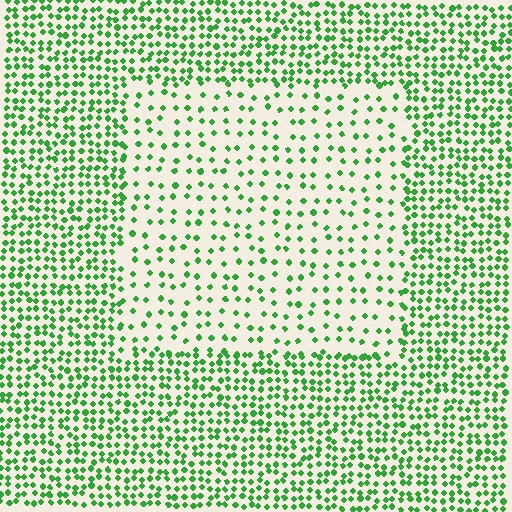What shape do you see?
I see a rectangle.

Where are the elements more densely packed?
The elements are more densely packed outside the rectangle boundary.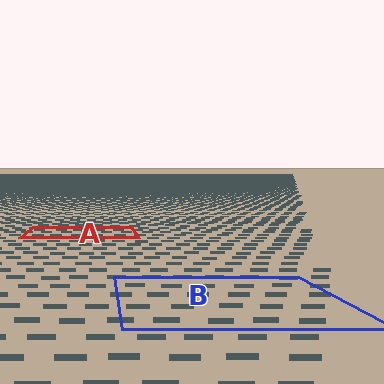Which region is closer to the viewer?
Region B is closer. The texture elements there are larger and more spread out.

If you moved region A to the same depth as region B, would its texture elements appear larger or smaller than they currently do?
They would appear larger. At a closer depth, the same texture elements are projected at a bigger on-screen size.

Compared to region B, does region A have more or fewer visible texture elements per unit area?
Region A has more texture elements per unit area — they are packed more densely because it is farther away.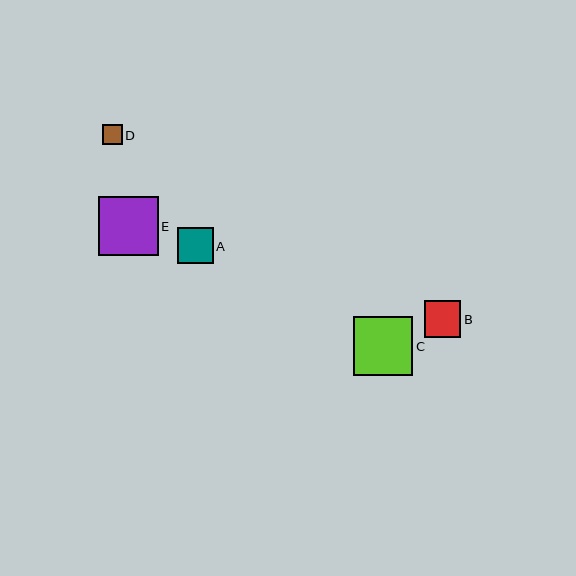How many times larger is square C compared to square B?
Square C is approximately 1.6 times the size of square B.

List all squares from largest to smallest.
From largest to smallest: E, C, B, A, D.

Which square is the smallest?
Square D is the smallest with a size of approximately 20 pixels.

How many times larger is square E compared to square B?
Square E is approximately 1.6 times the size of square B.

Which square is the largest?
Square E is the largest with a size of approximately 59 pixels.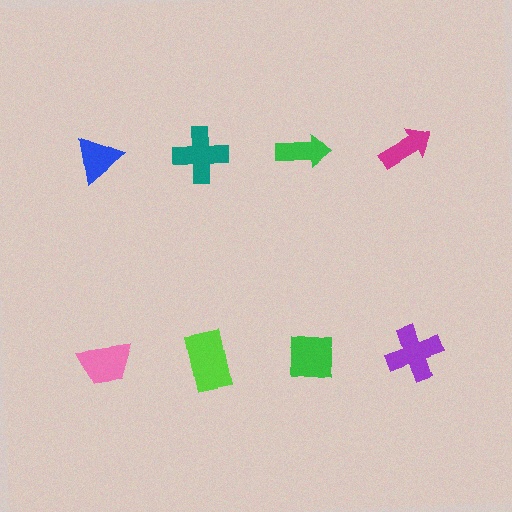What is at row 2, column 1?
A pink trapezoid.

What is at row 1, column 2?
A teal cross.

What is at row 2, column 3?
A green square.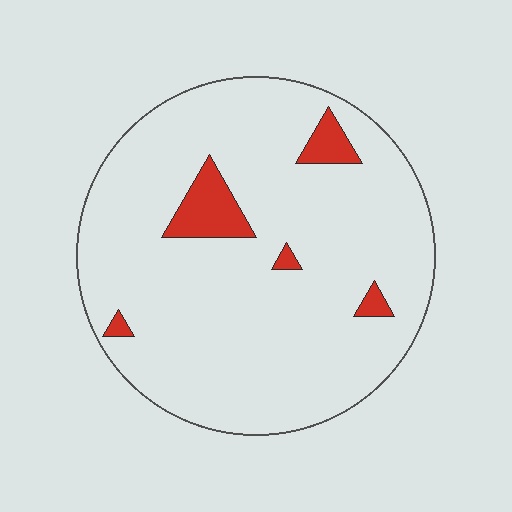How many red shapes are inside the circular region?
5.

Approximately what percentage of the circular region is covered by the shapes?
Approximately 10%.